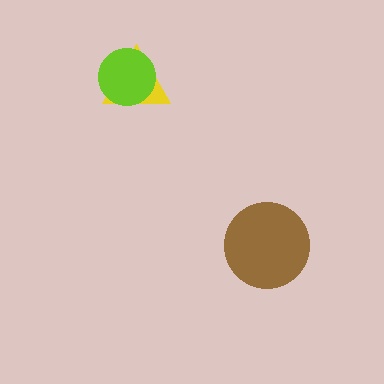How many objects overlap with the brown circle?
0 objects overlap with the brown circle.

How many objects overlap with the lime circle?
1 object overlaps with the lime circle.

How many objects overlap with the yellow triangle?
1 object overlaps with the yellow triangle.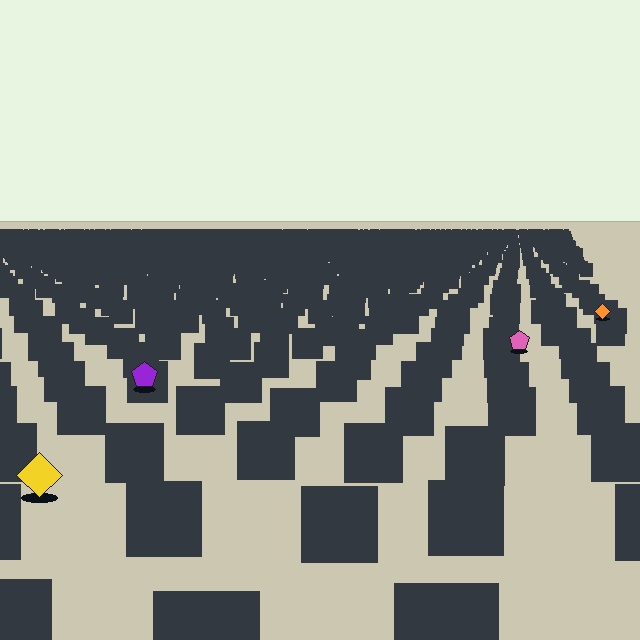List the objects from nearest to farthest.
From nearest to farthest: the yellow diamond, the purple pentagon, the pink pentagon, the orange diamond.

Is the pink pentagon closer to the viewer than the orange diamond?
Yes. The pink pentagon is closer — you can tell from the texture gradient: the ground texture is coarser near it.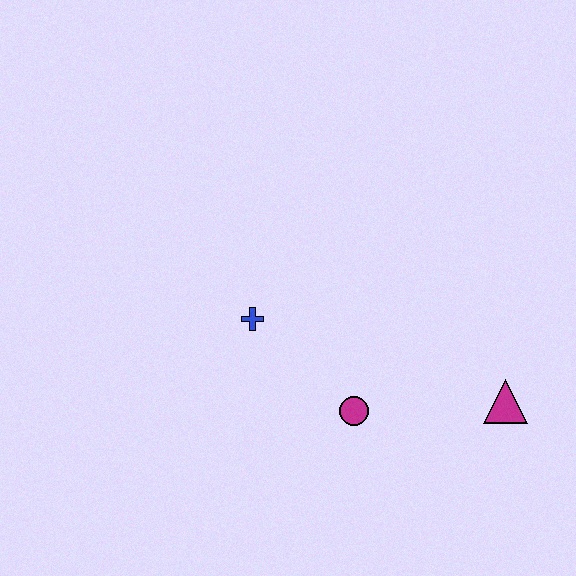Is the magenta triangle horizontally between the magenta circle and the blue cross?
No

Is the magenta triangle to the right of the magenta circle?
Yes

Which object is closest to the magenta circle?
The blue cross is closest to the magenta circle.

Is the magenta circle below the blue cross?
Yes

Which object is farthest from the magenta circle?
The magenta triangle is farthest from the magenta circle.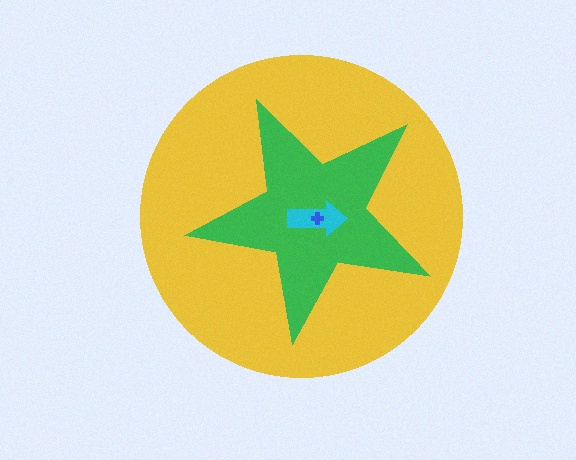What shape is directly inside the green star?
The cyan arrow.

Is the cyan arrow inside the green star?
Yes.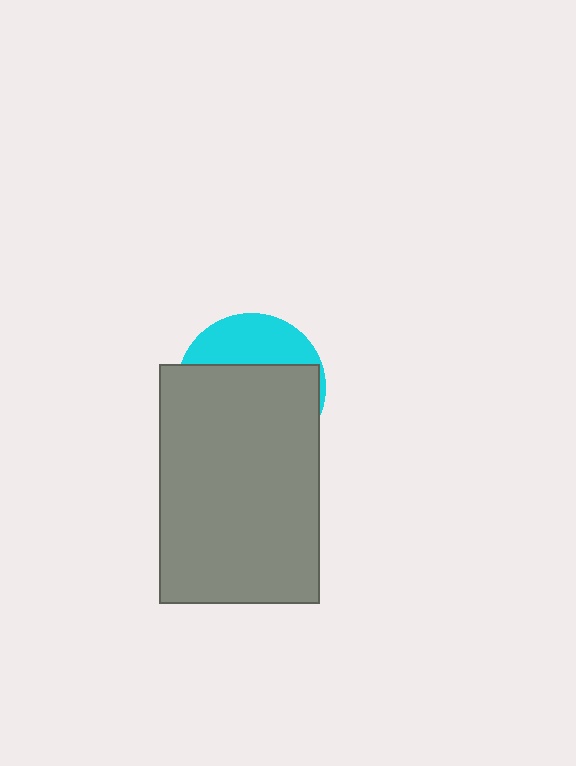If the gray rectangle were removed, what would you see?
You would see the complete cyan circle.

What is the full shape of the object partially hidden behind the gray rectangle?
The partially hidden object is a cyan circle.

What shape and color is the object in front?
The object in front is a gray rectangle.